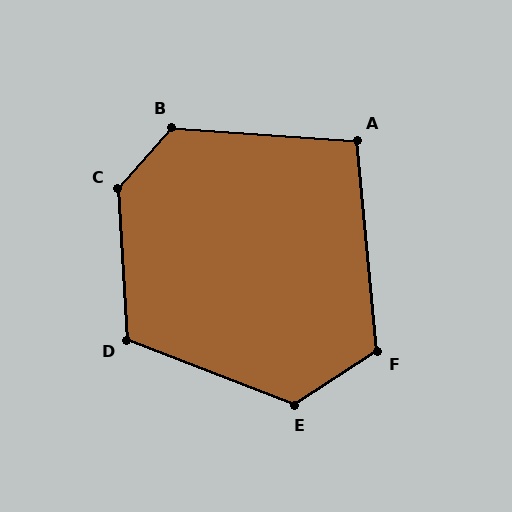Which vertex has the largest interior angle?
C, at approximately 135 degrees.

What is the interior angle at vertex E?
Approximately 126 degrees (obtuse).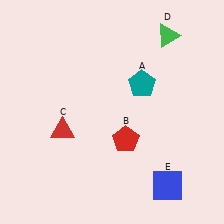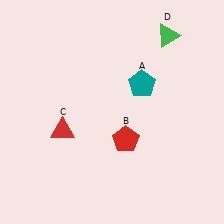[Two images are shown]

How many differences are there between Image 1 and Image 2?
There is 1 difference between the two images.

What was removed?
The blue square (E) was removed in Image 2.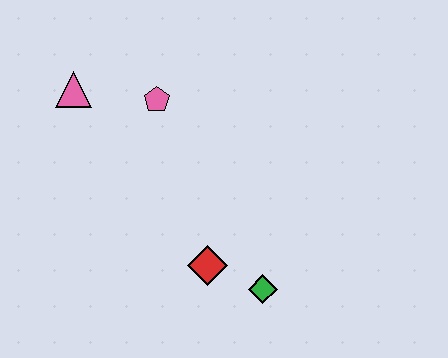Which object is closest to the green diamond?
The red diamond is closest to the green diamond.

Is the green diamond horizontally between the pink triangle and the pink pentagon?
No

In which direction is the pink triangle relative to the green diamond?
The pink triangle is above the green diamond.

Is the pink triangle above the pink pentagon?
Yes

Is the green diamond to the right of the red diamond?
Yes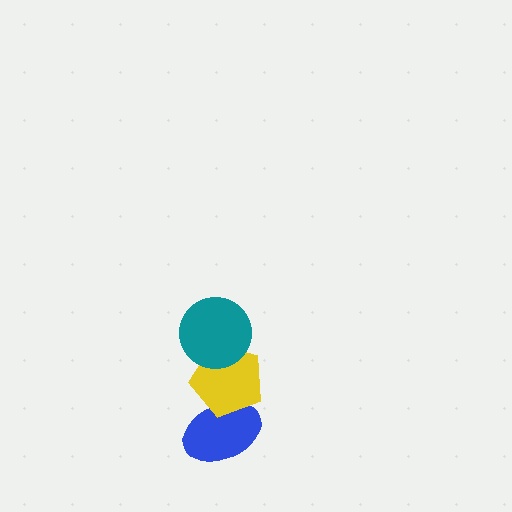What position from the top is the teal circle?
The teal circle is 1st from the top.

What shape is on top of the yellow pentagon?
The teal circle is on top of the yellow pentagon.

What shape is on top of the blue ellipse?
The yellow pentagon is on top of the blue ellipse.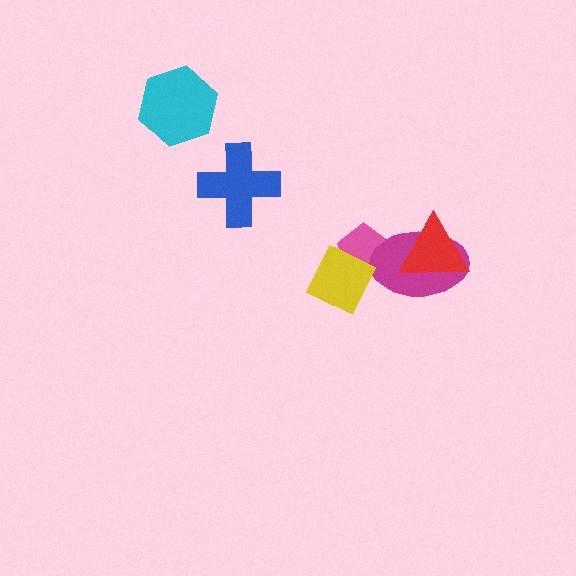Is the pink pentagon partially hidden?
Yes, it is partially covered by another shape.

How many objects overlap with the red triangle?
1 object overlaps with the red triangle.